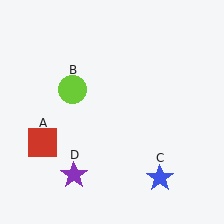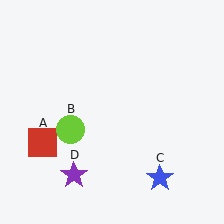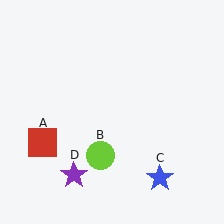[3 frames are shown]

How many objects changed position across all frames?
1 object changed position: lime circle (object B).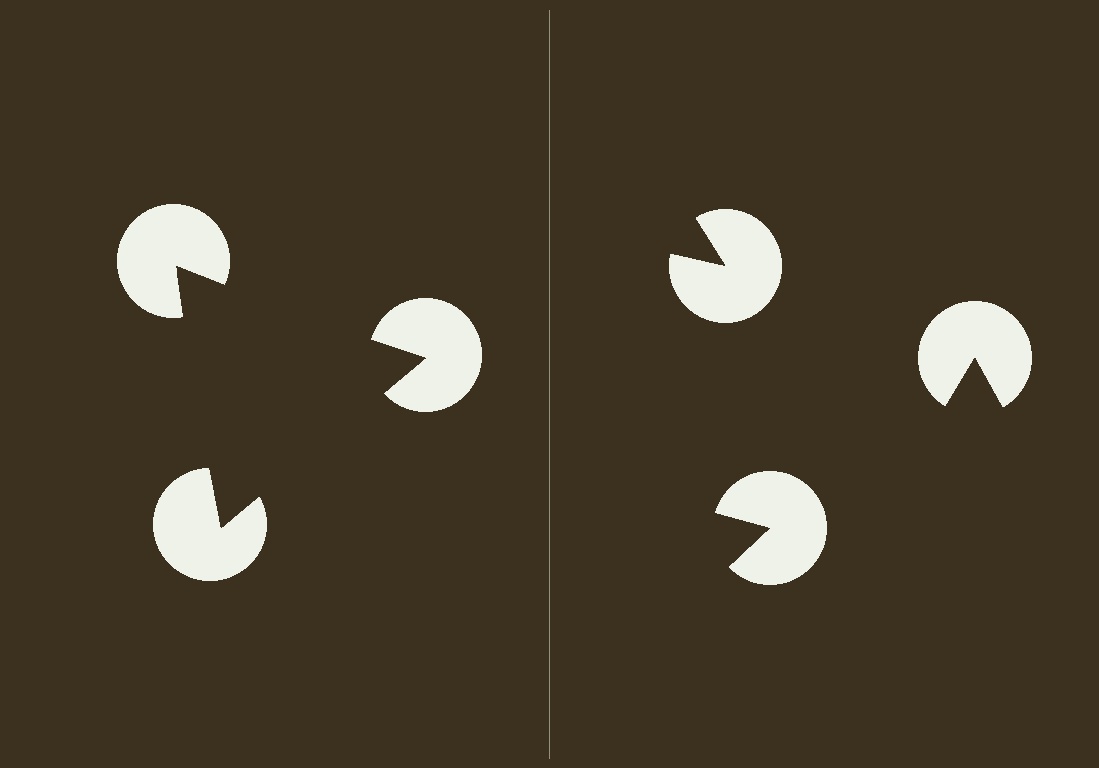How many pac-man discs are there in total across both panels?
6 — 3 on each side.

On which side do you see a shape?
An illusory triangle appears on the left side. On the right side the wedge cuts are rotated, so no coherent shape forms.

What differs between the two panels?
The pac-man discs are positioned identically on both sides; only the wedge orientations differ. On the left they align to a triangle; on the right they are misaligned.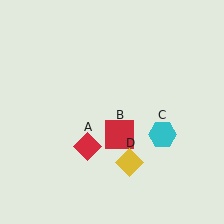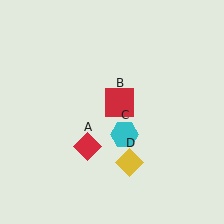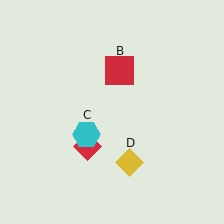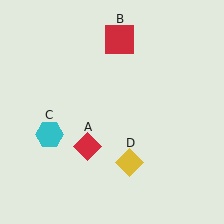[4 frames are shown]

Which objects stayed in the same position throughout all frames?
Red diamond (object A) and yellow diamond (object D) remained stationary.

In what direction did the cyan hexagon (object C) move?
The cyan hexagon (object C) moved left.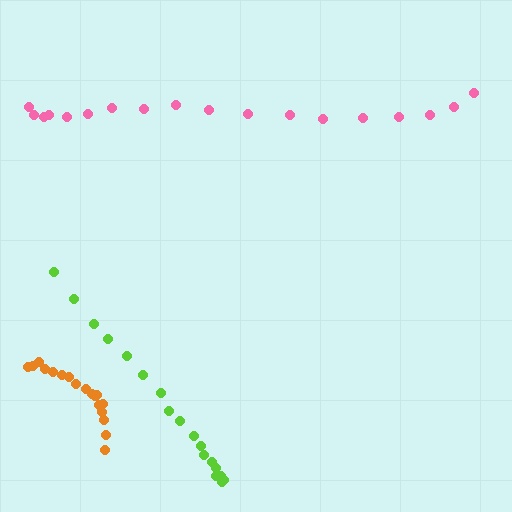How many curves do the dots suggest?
There are 3 distinct paths.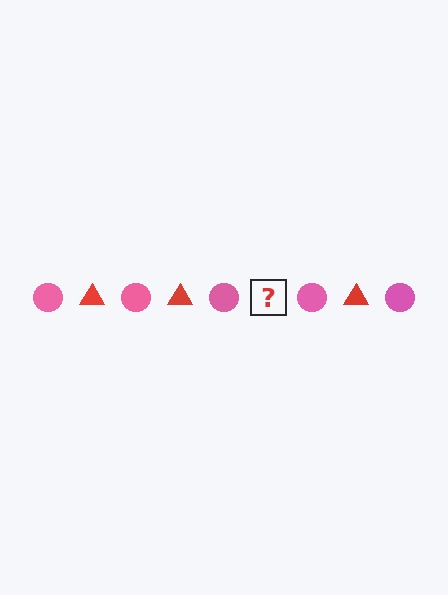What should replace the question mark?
The question mark should be replaced with a red triangle.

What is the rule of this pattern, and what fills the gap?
The rule is that the pattern alternates between pink circle and red triangle. The gap should be filled with a red triangle.